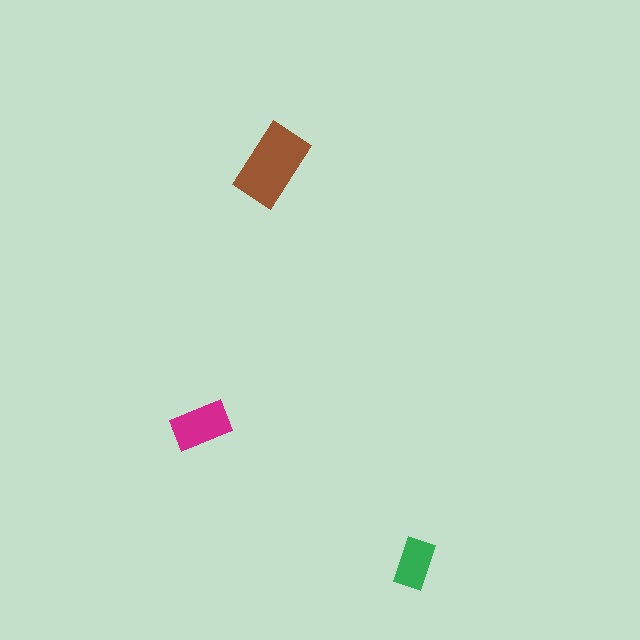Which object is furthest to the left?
The magenta rectangle is leftmost.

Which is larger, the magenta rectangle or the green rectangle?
The magenta one.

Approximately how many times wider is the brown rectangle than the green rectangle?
About 1.5 times wider.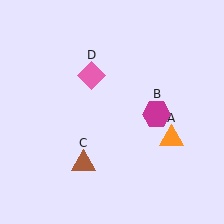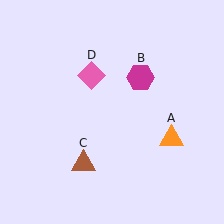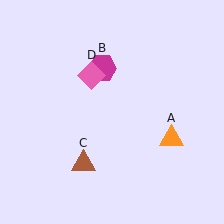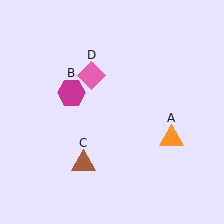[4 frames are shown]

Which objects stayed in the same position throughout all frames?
Orange triangle (object A) and brown triangle (object C) and pink diamond (object D) remained stationary.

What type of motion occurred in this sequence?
The magenta hexagon (object B) rotated counterclockwise around the center of the scene.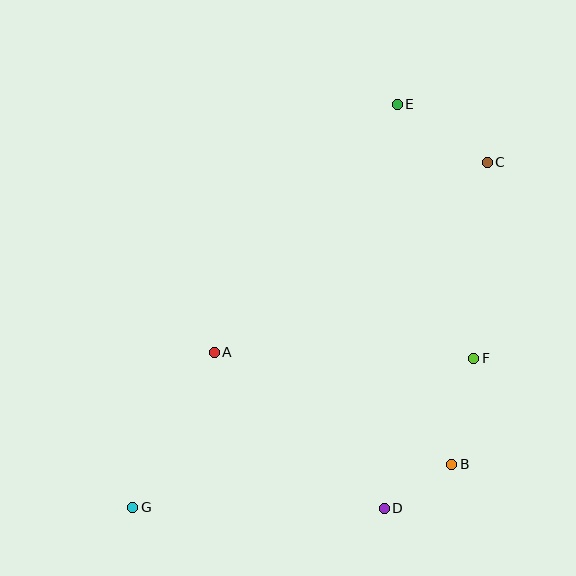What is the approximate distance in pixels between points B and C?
The distance between B and C is approximately 304 pixels.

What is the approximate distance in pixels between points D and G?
The distance between D and G is approximately 252 pixels.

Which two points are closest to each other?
Points B and D are closest to each other.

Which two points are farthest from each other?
Points C and G are farthest from each other.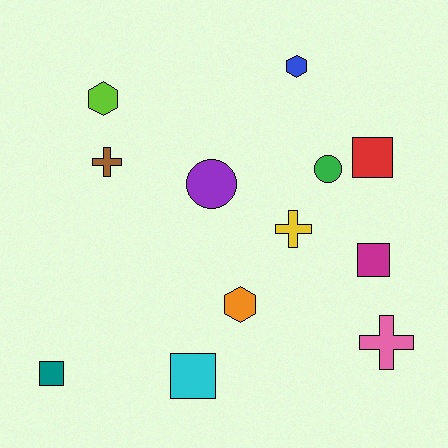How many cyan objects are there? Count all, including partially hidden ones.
There is 1 cyan object.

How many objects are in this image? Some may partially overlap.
There are 12 objects.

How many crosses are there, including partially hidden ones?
There are 3 crosses.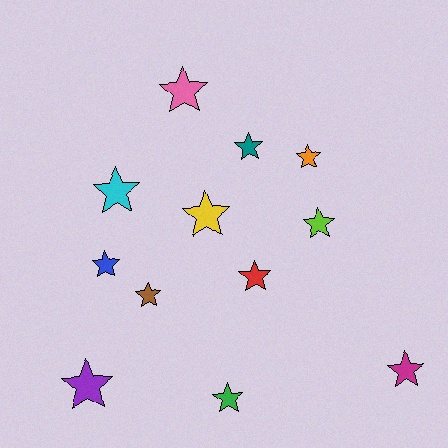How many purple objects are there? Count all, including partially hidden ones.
There is 1 purple object.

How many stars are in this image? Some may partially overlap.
There are 12 stars.